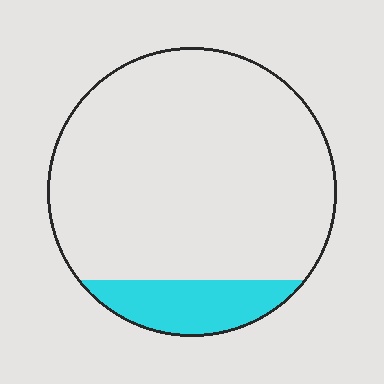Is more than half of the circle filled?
No.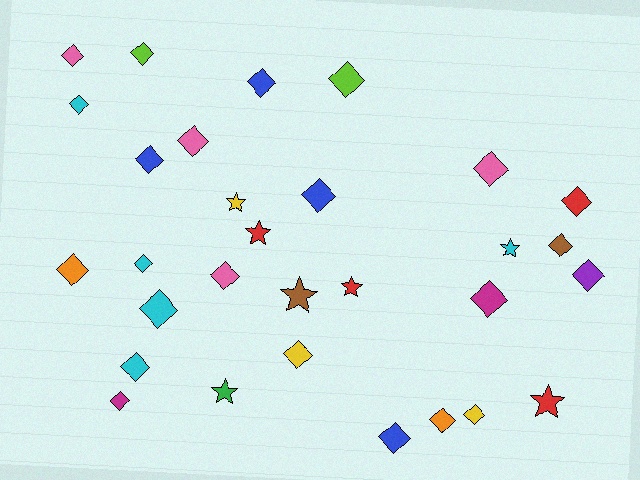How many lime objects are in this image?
There are 2 lime objects.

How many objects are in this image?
There are 30 objects.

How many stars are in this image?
There are 7 stars.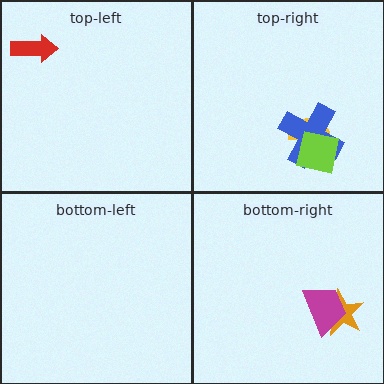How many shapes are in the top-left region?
1.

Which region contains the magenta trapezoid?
The bottom-right region.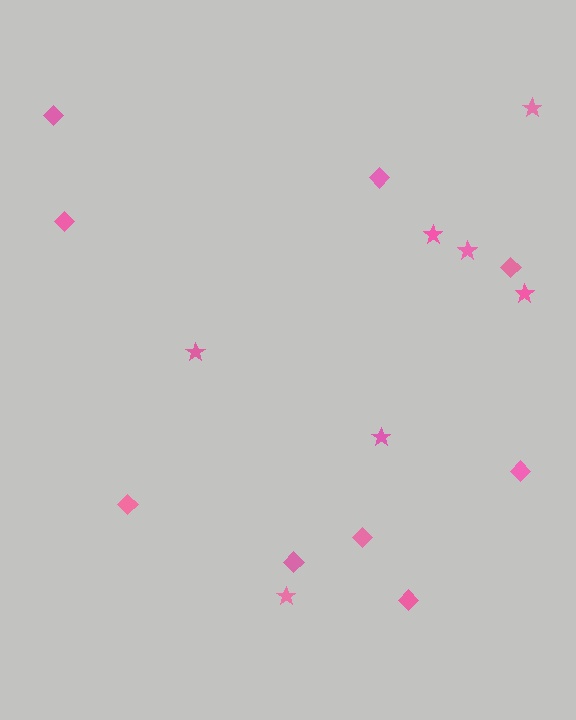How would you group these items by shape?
There are 2 groups: one group of diamonds (9) and one group of stars (7).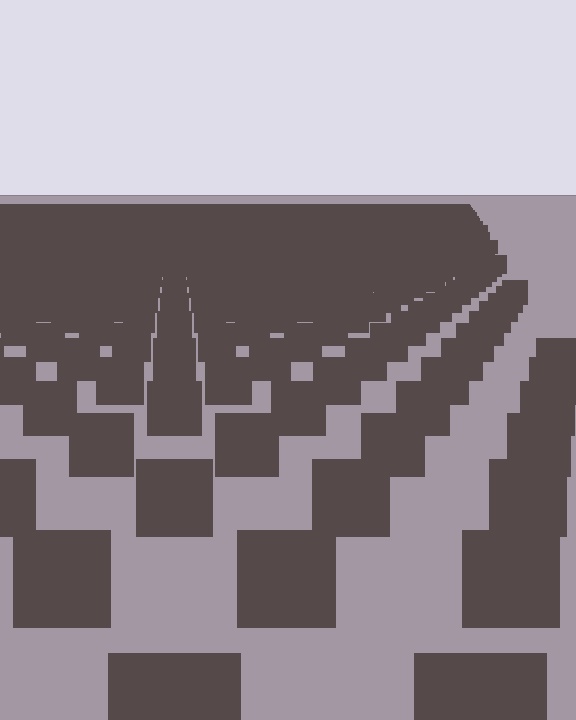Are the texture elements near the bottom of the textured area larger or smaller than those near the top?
Larger. Near the bottom, elements are closer to the viewer and appear at a bigger on-screen size.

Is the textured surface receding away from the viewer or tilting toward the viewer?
The surface is receding away from the viewer. Texture elements get smaller and denser toward the top.